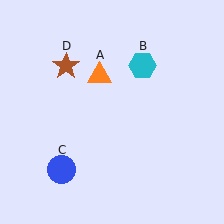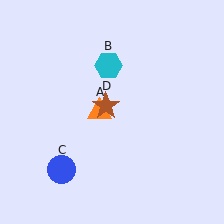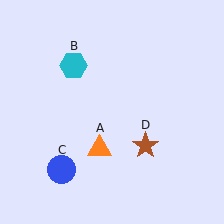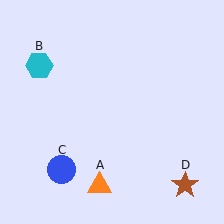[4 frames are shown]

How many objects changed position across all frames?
3 objects changed position: orange triangle (object A), cyan hexagon (object B), brown star (object D).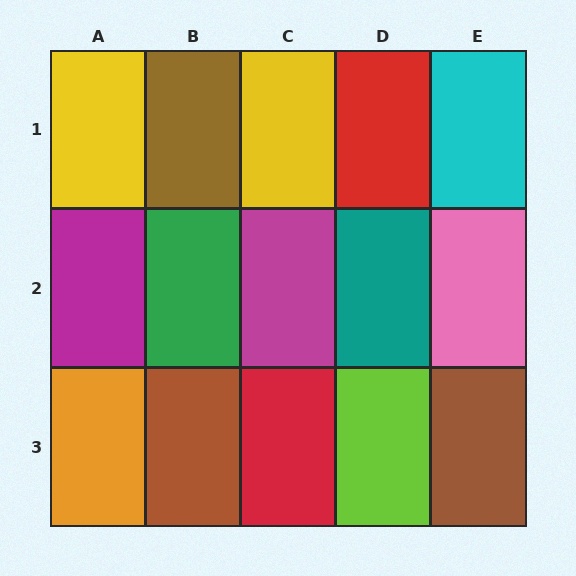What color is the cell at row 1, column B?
Brown.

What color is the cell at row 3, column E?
Brown.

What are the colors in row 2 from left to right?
Magenta, green, magenta, teal, pink.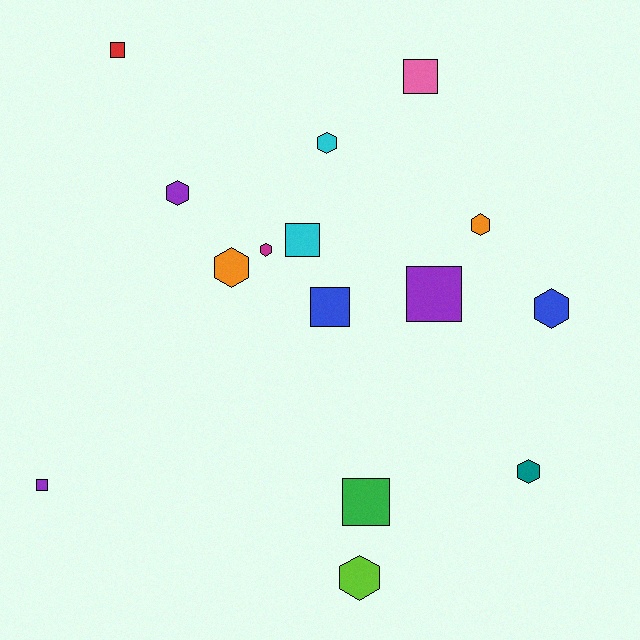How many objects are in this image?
There are 15 objects.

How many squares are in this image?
There are 7 squares.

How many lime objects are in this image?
There is 1 lime object.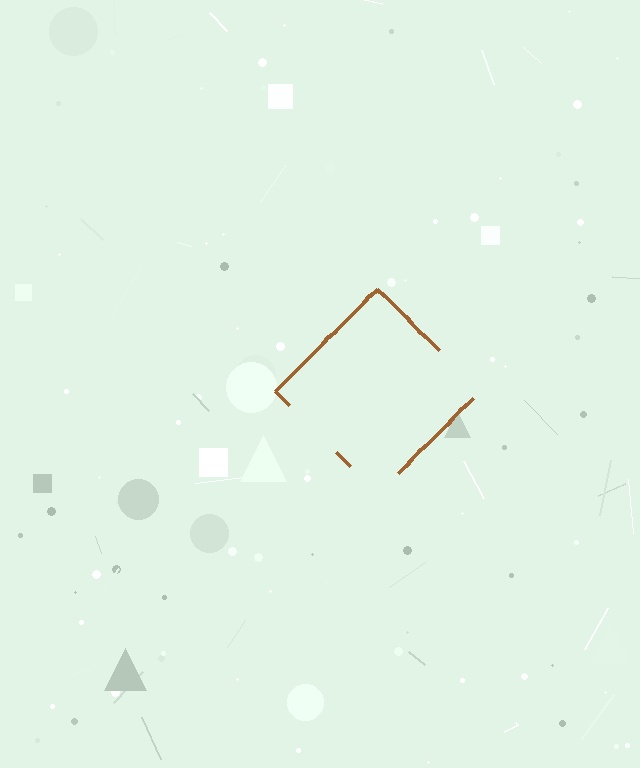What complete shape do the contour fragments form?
The contour fragments form a diamond.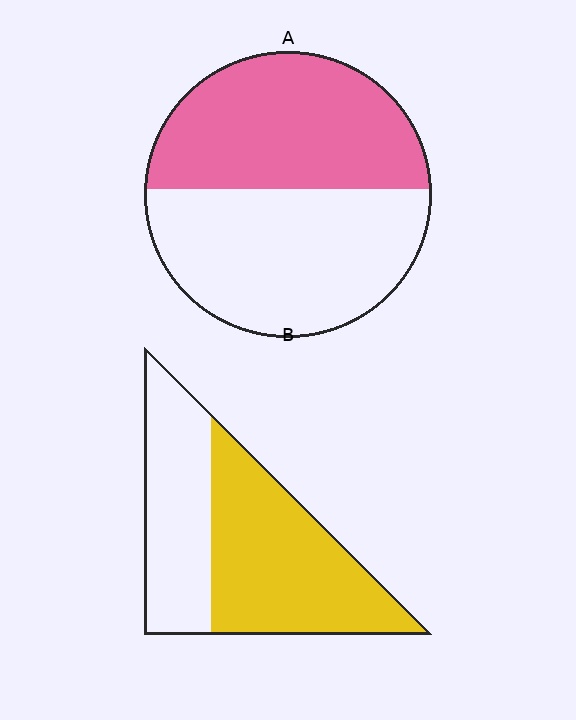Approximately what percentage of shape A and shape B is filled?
A is approximately 50% and B is approximately 60%.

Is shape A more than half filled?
Roughly half.